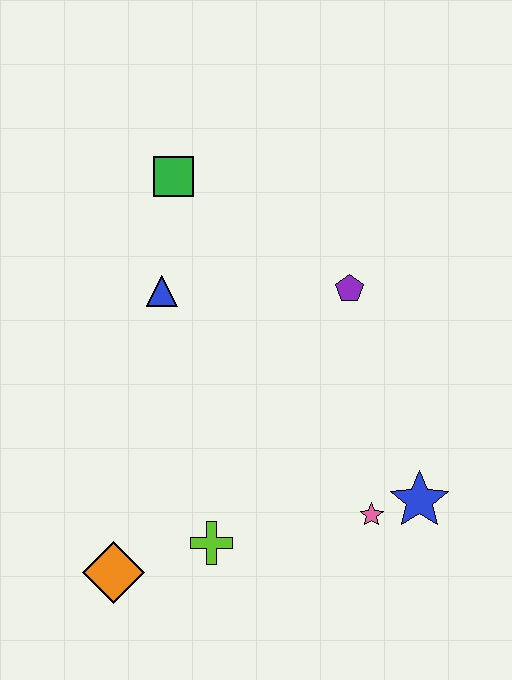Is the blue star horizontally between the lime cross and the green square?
No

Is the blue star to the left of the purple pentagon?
No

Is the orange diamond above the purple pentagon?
No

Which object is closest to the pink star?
The blue star is closest to the pink star.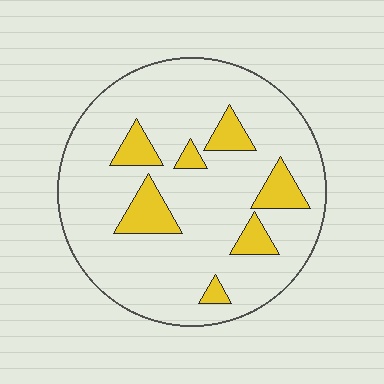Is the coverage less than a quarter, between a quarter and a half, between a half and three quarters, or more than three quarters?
Less than a quarter.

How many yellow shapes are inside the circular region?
7.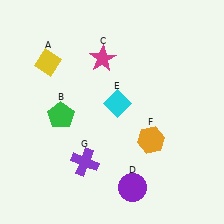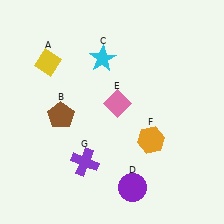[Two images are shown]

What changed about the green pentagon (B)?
In Image 1, B is green. In Image 2, it changed to brown.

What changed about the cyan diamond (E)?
In Image 1, E is cyan. In Image 2, it changed to pink.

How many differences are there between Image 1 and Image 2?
There are 3 differences between the two images.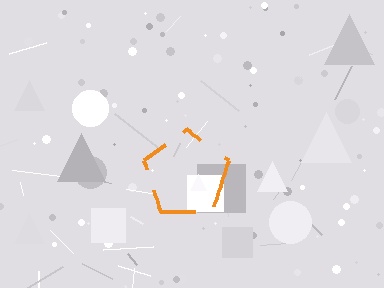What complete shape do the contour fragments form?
The contour fragments form a pentagon.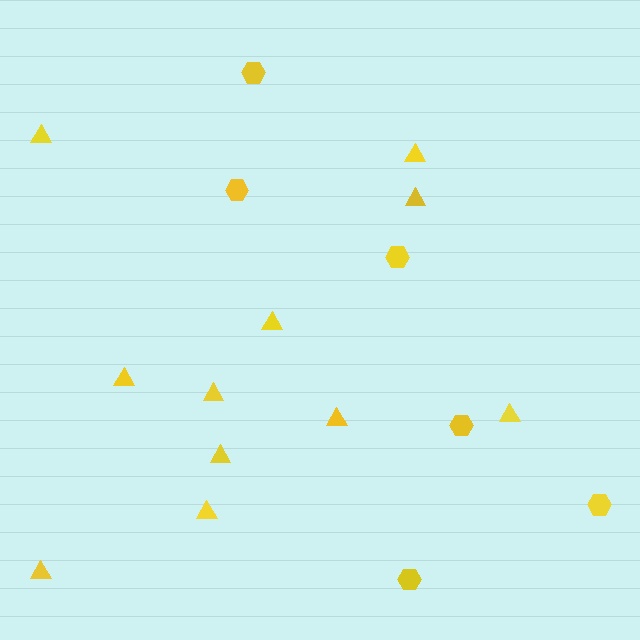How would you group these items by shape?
There are 2 groups: one group of hexagons (6) and one group of triangles (11).